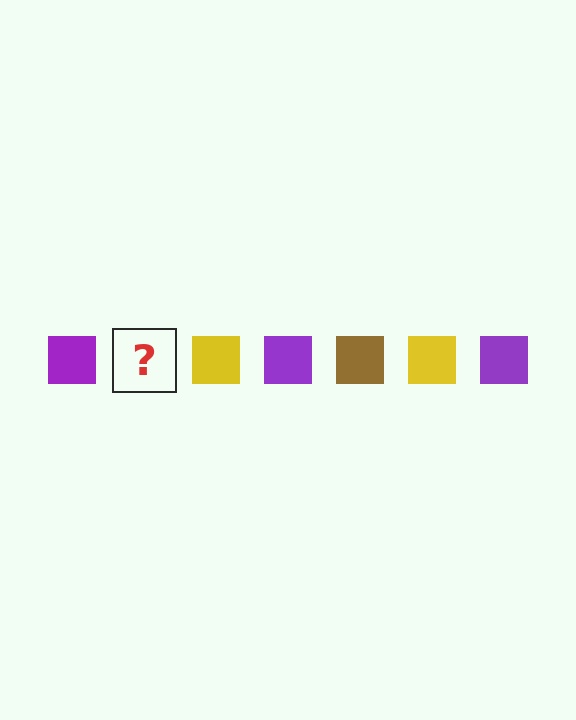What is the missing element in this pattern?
The missing element is a brown square.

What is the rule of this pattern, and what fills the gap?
The rule is that the pattern cycles through purple, brown, yellow squares. The gap should be filled with a brown square.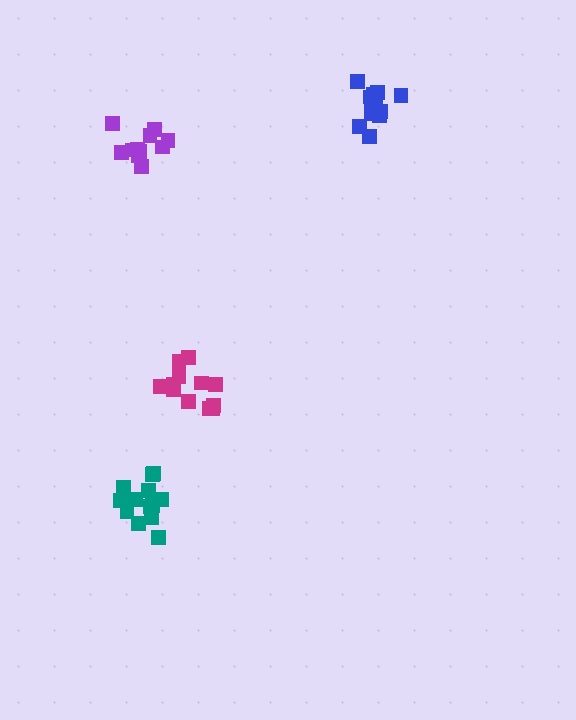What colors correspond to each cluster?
The clusters are colored: magenta, blue, teal, purple.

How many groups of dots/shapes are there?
There are 4 groups.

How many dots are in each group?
Group 1: 12 dots, Group 2: 12 dots, Group 3: 13 dots, Group 4: 11 dots (48 total).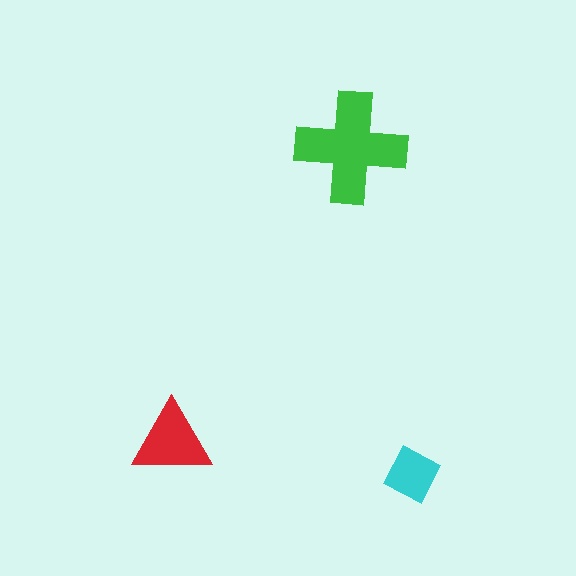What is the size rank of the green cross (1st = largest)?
1st.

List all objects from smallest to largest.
The cyan diamond, the red triangle, the green cross.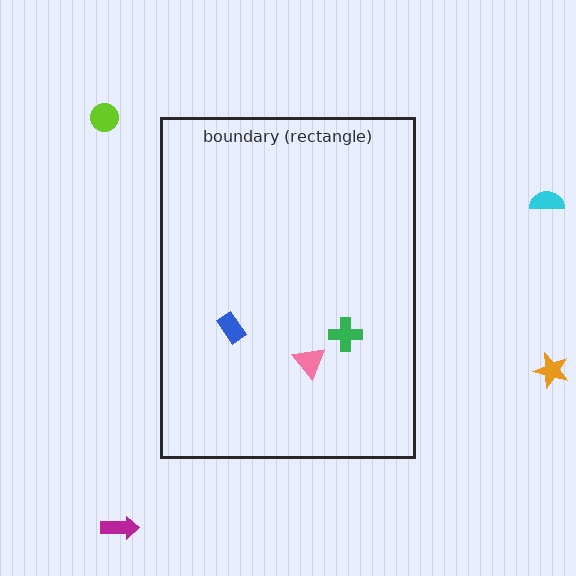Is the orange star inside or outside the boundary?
Outside.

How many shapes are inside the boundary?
3 inside, 4 outside.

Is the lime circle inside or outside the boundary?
Outside.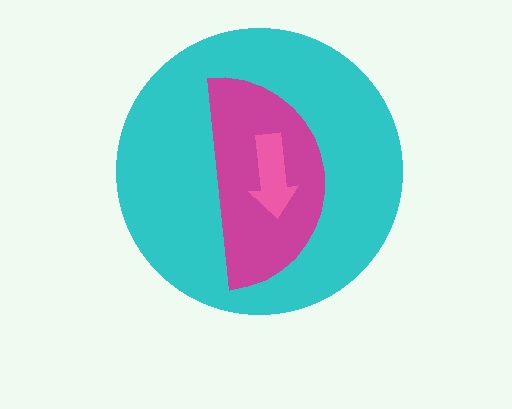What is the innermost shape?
The pink arrow.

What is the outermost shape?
The cyan circle.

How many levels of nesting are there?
3.